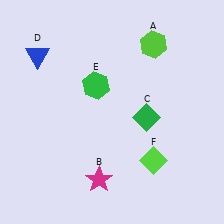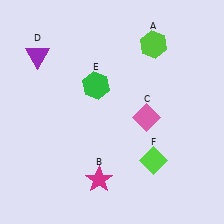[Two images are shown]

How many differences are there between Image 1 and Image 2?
There are 2 differences between the two images.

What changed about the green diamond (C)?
In Image 1, C is green. In Image 2, it changed to pink.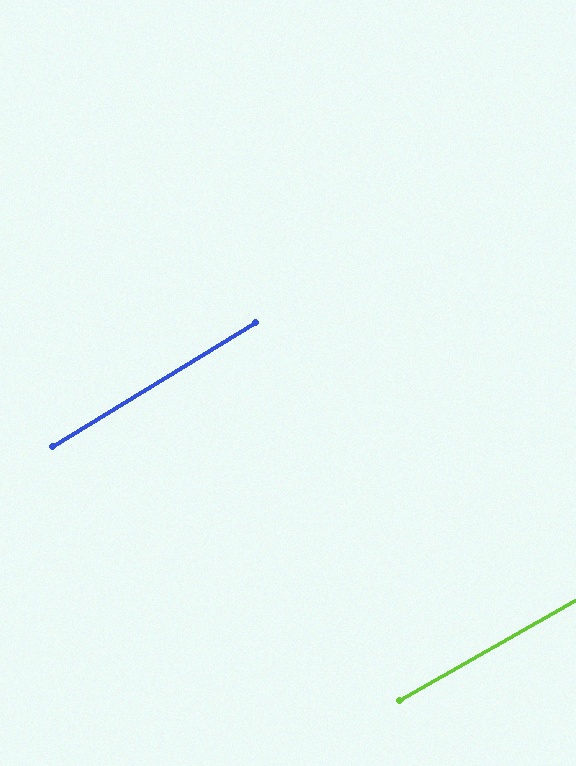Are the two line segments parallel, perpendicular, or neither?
Parallel — their directions differ by only 2.0°.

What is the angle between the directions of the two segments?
Approximately 2 degrees.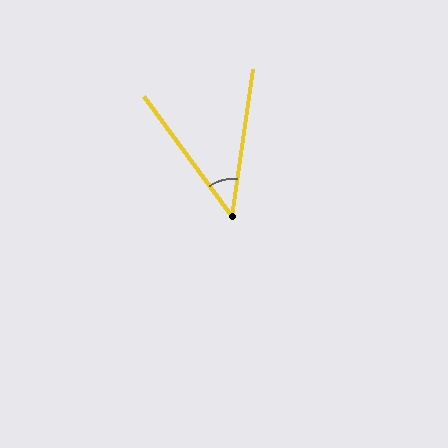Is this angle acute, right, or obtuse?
It is acute.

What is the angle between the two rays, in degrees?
Approximately 44 degrees.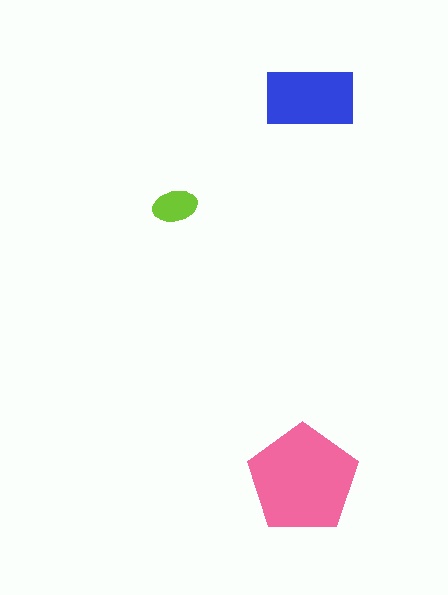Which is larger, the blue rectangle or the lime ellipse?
The blue rectangle.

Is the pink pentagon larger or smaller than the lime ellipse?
Larger.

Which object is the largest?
The pink pentagon.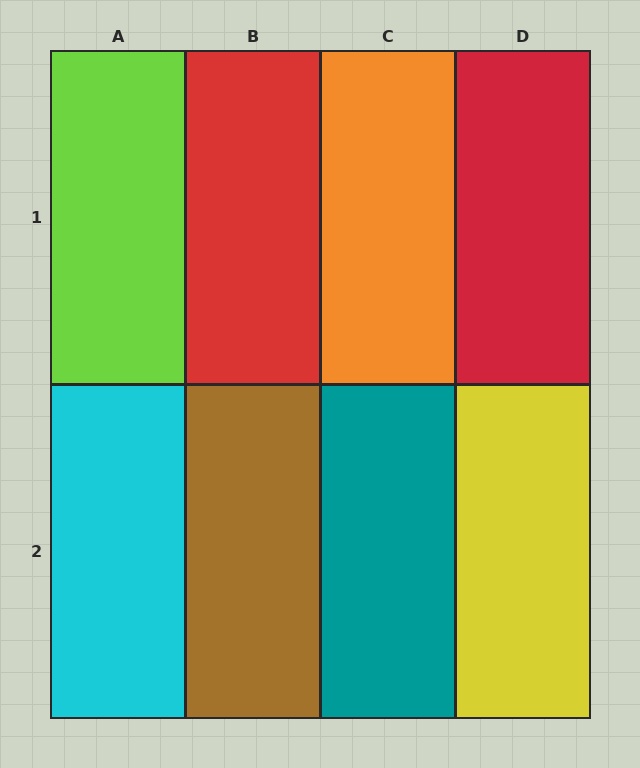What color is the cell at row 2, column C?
Teal.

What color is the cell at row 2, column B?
Brown.